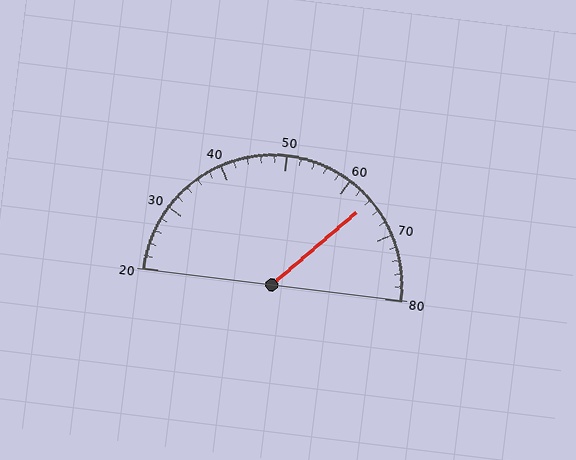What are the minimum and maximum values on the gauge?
The gauge ranges from 20 to 80.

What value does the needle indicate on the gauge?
The needle indicates approximately 64.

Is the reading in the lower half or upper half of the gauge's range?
The reading is in the upper half of the range (20 to 80).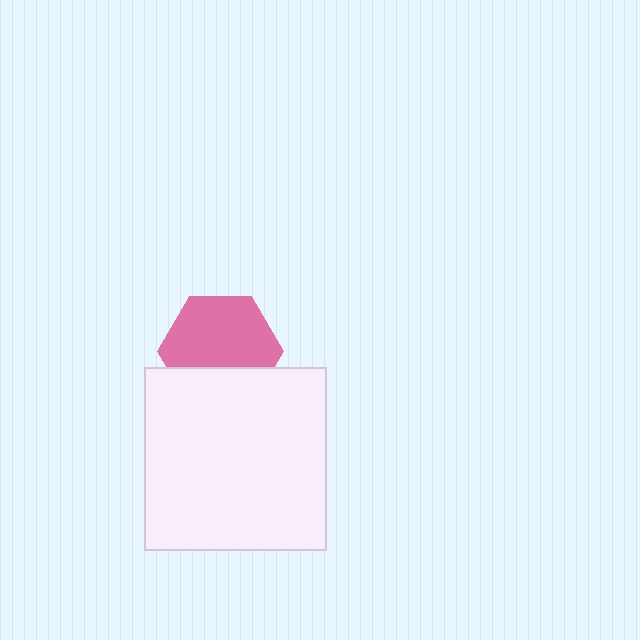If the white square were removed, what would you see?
You would see the complete pink hexagon.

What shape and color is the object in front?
The object in front is a white square.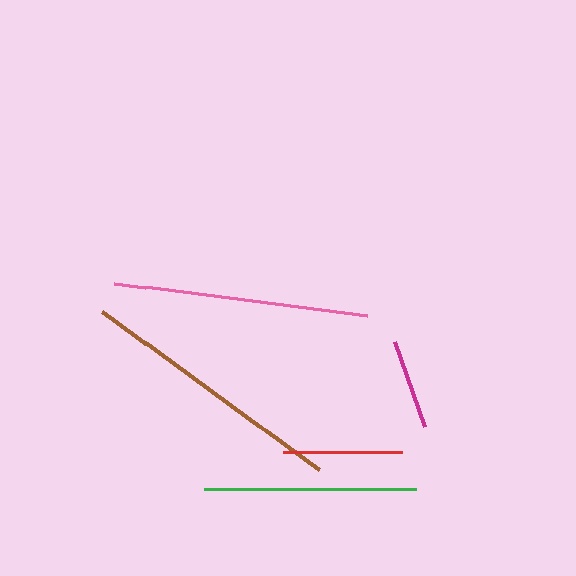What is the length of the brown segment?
The brown segment is approximately 268 pixels long.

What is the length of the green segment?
The green segment is approximately 212 pixels long.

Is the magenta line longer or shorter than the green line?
The green line is longer than the magenta line.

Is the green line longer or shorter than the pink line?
The pink line is longer than the green line.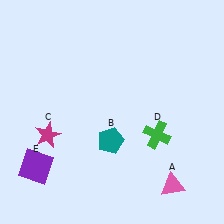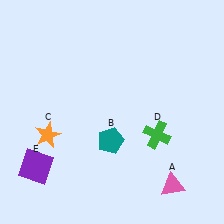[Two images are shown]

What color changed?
The star (C) changed from magenta in Image 1 to orange in Image 2.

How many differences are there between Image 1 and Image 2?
There is 1 difference between the two images.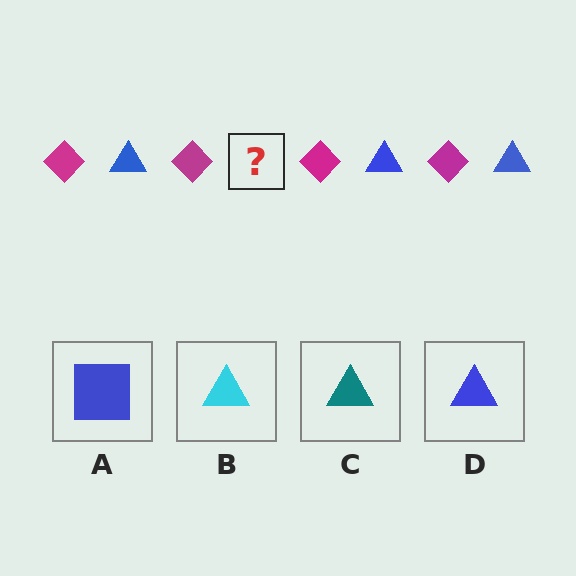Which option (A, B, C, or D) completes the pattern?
D.